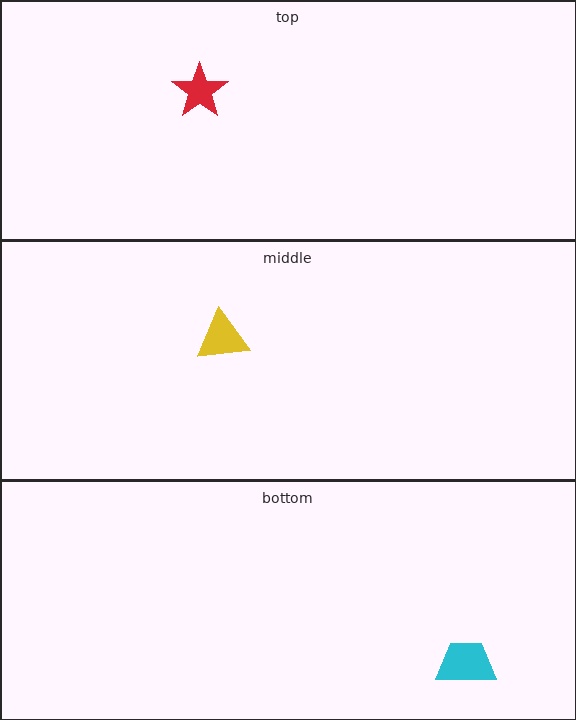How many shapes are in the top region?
1.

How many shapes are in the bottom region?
1.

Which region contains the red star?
The top region.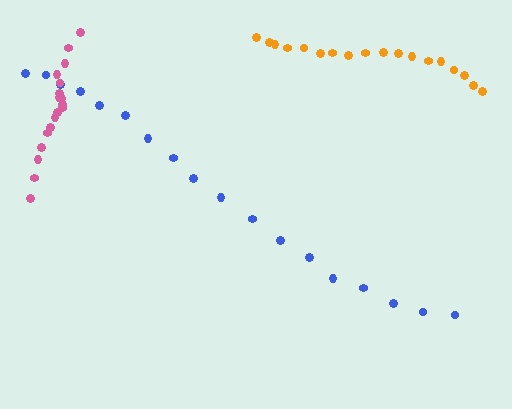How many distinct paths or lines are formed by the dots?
There are 3 distinct paths.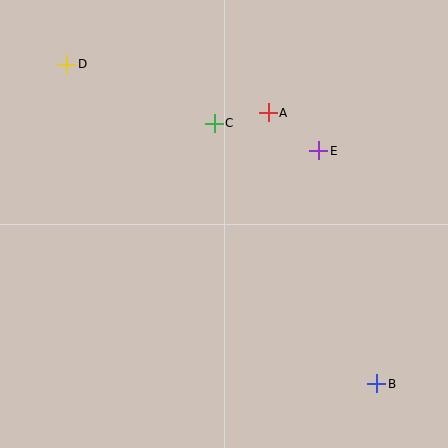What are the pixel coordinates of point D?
Point D is at (67, 64).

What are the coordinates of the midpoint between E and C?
The midpoint between E and C is at (267, 137).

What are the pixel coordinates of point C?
Point C is at (214, 123).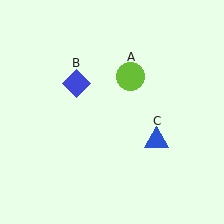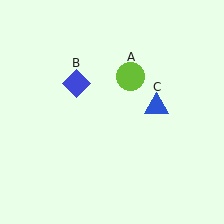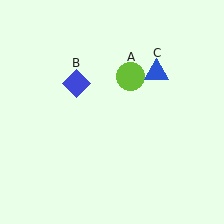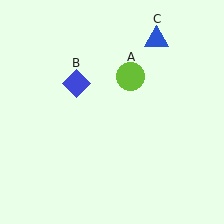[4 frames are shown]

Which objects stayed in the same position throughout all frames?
Lime circle (object A) and blue diamond (object B) remained stationary.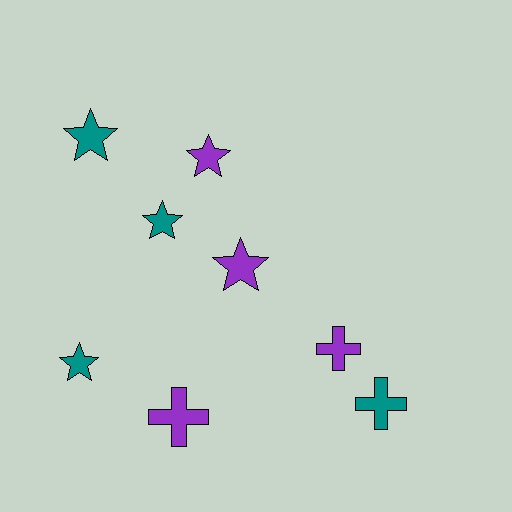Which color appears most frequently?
Teal, with 4 objects.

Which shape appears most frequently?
Star, with 5 objects.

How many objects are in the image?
There are 8 objects.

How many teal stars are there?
There are 3 teal stars.